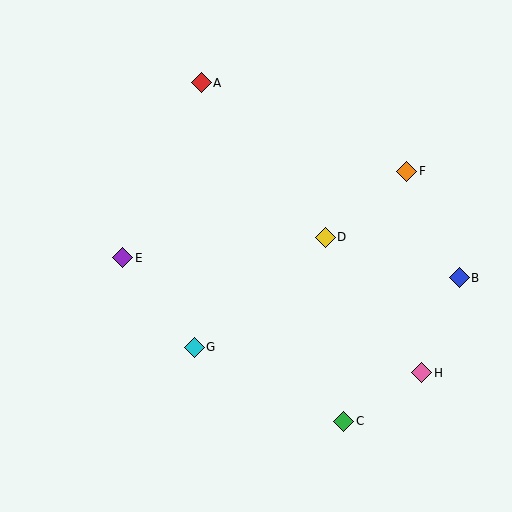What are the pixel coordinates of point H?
Point H is at (422, 373).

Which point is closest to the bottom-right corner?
Point H is closest to the bottom-right corner.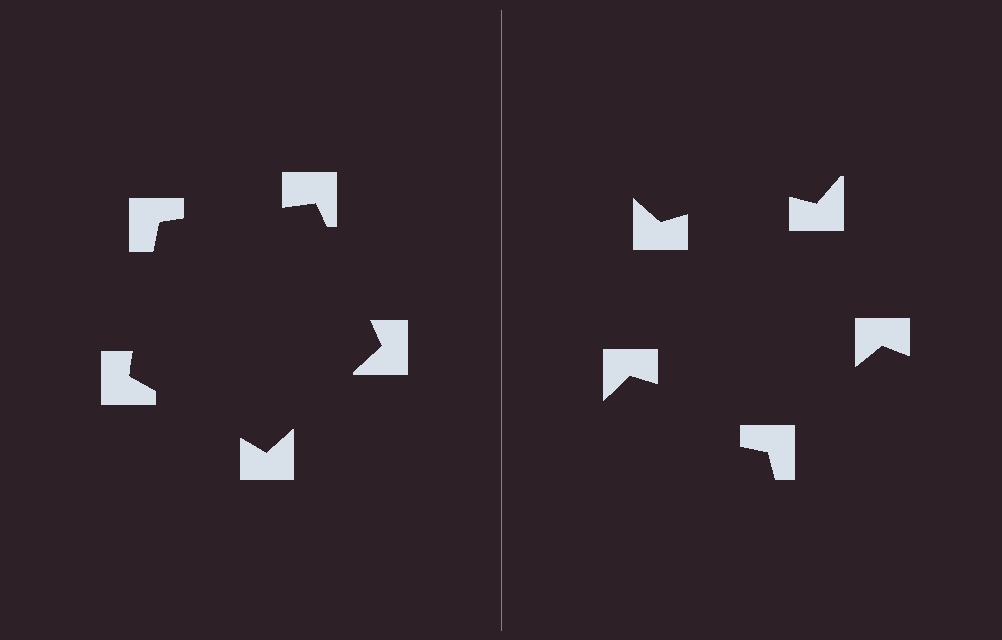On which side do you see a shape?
An illusory pentagon appears on the left side. On the right side the wedge cuts are rotated, so no coherent shape forms.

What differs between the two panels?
The notched squares are positioned identically on both sides; only the wedge orientations differ. On the left they align to a pentagon; on the right they are misaligned.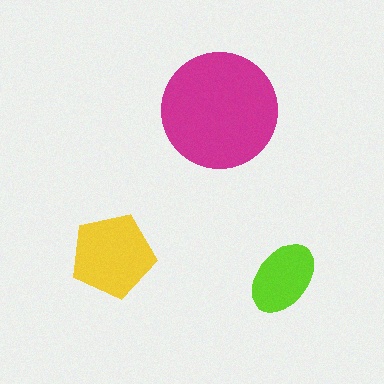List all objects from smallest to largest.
The lime ellipse, the yellow pentagon, the magenta circle.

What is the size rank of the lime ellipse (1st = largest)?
3rd.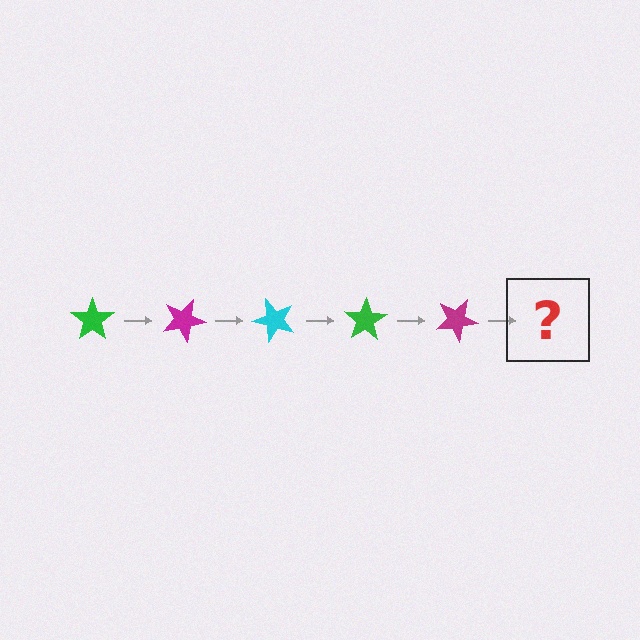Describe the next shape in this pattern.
It should be a cyan star, rotated 125 degrees from the start.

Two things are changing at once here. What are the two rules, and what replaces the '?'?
The two rules are that it rotates 25 degrees each step and the color cycles through green, magenta, and cyan. The '?' should be a cyan star, rotated 125 degrees from the start.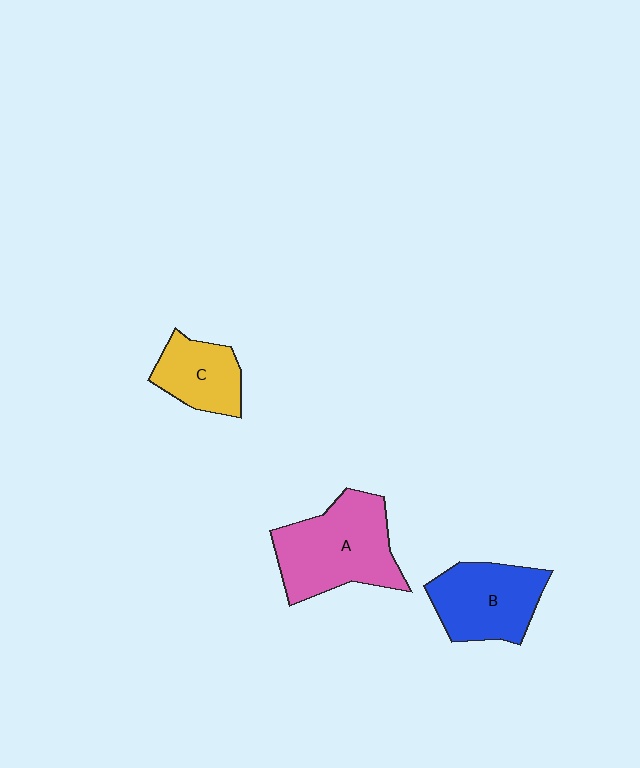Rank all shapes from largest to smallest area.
From largest to smallest: A (pink), B (blue), C (yellow).